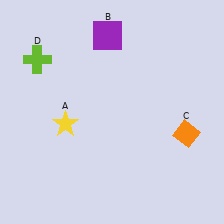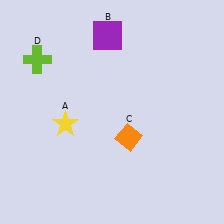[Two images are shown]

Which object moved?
The orange diamond (C) moved left.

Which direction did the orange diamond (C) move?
The orange diamond (C) moved left.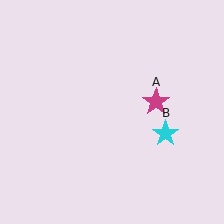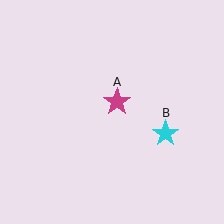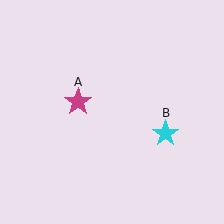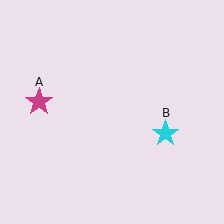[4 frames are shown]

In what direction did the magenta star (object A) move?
The magenta star (object A) moved left.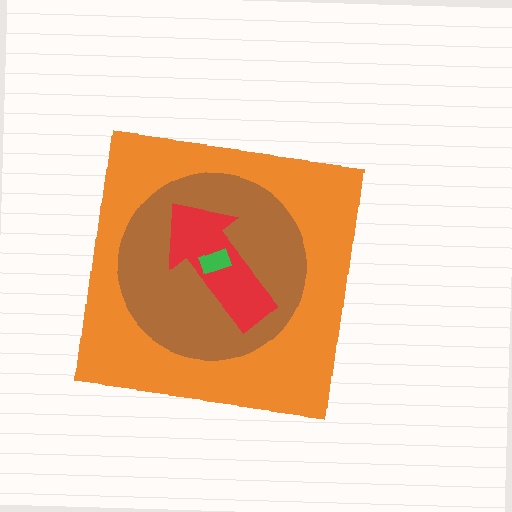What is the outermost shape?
The orange square.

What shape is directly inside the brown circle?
The red arrow.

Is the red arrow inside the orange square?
Yes.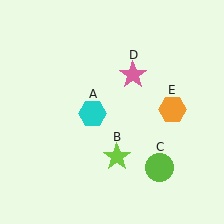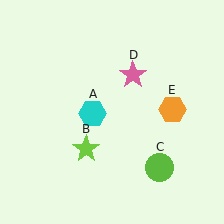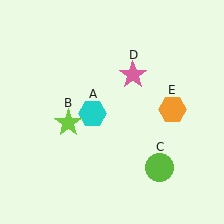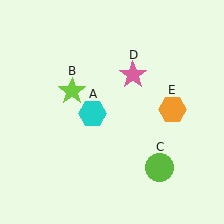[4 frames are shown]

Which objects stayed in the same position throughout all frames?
Cyan hexagon (object A) and lime circle (object C) and pink star (object D) and orange hexagon (object E) remained stationary.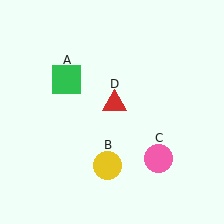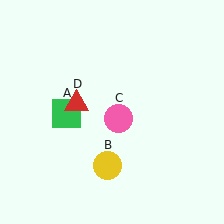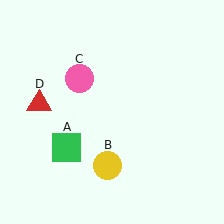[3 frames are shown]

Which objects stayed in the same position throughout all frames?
Yellow circle (object B) remained stationary.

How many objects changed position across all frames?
3 objects changed position: green square (object A), pink circle (object C), red triangle (object D).